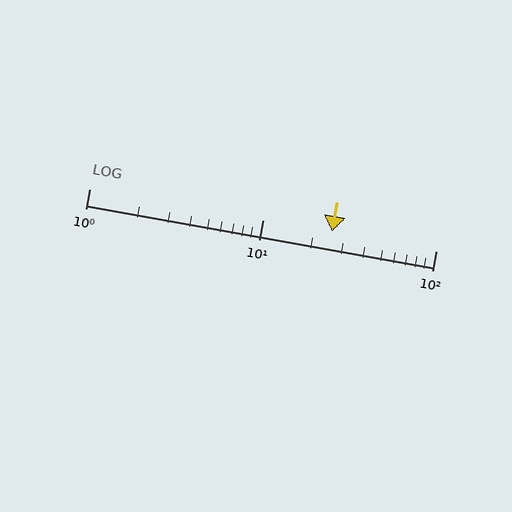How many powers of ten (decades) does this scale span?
The scale spans 2 decades, from 1 to 100.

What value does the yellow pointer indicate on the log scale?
The pointer indicates approximately 25.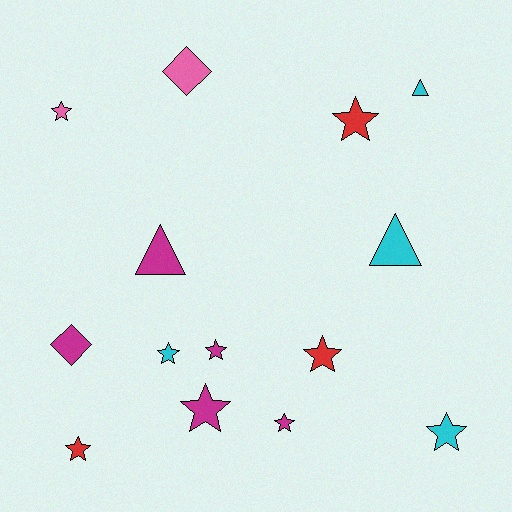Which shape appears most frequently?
Star, with 9 objects.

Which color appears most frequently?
Magenta, with 5 objects.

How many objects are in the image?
There are 14 objects.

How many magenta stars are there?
There are 3 magenta stars.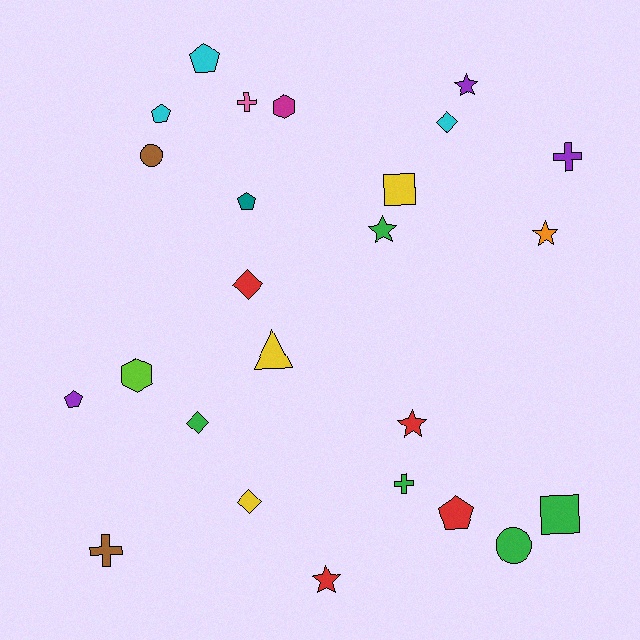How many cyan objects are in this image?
There are 3 cyan objects.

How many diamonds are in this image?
There are 4 diamonds.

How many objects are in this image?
There are 25 objects.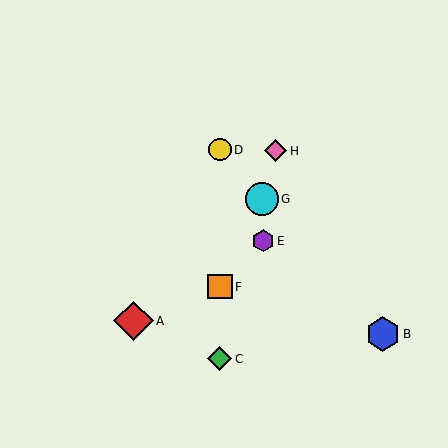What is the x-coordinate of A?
Object A is at x≈133.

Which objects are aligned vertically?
Objects C, D, F are aligned vertically.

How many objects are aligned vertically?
3 objects (C, D, F) are aligned vertically.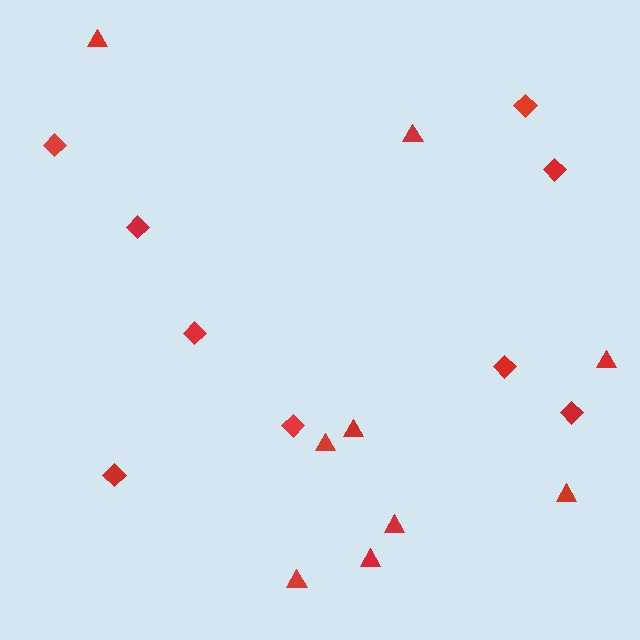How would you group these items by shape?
There are 2 groups: one group of diamonds (9) and one group of triangles (9).